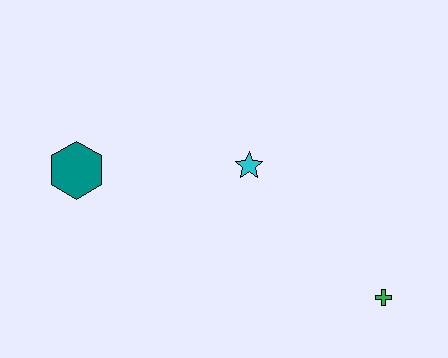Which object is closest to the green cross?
The cyan star is closest to the green cross.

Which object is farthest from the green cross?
The teal hexagon is farthest from the green cross.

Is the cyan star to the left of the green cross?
Yes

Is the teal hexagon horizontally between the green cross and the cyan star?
No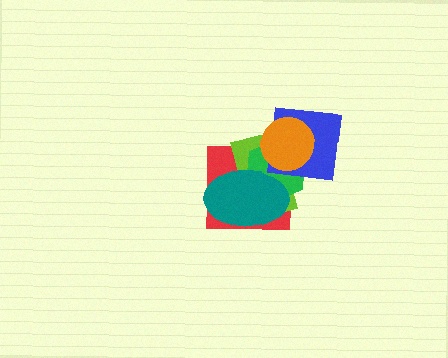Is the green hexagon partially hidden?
Yes, it is partially covered by another shape.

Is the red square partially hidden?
Yes, it is partially covered by another shape.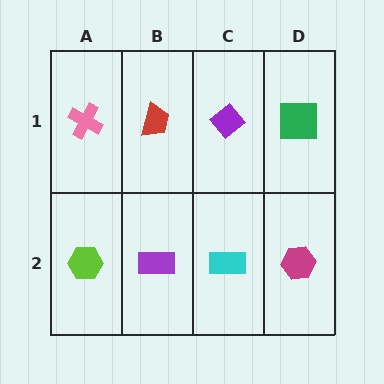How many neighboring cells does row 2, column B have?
3.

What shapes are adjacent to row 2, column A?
A pink cross (row 1, column A), a purple rectangle (row 2, column B).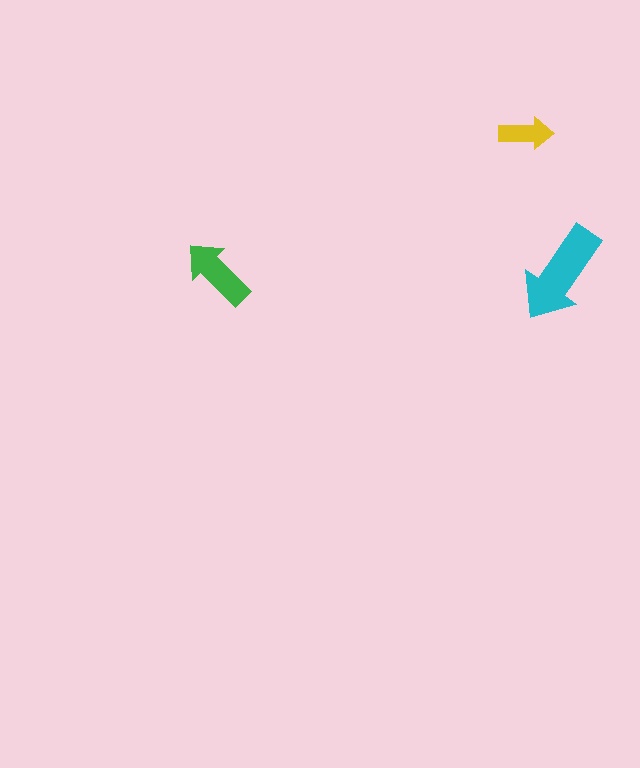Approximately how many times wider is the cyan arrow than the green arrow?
About 1.5 times wider.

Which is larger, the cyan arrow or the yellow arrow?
The cyan one.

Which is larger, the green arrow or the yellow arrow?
The green one.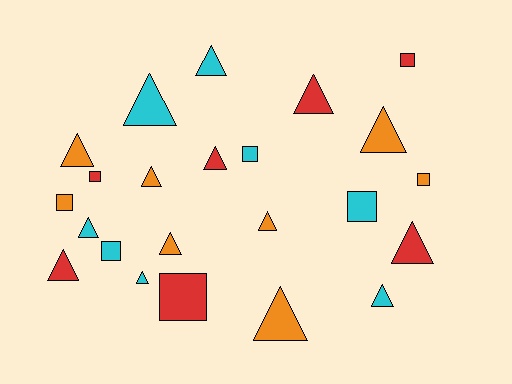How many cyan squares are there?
There are 3 cyan squares.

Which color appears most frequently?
Orange, with 8 objects.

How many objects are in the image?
There are 23 objects.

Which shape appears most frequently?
Triangle, with 15 objects.